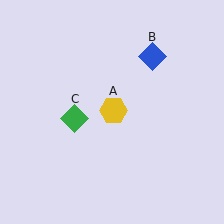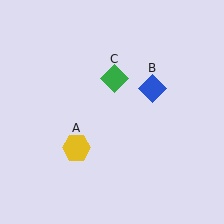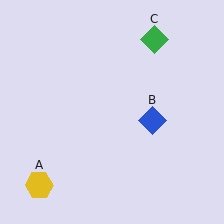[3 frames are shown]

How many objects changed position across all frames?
3 objects changed position: yellow hexagon (object A), blue diamond (object B), green diamond (object C).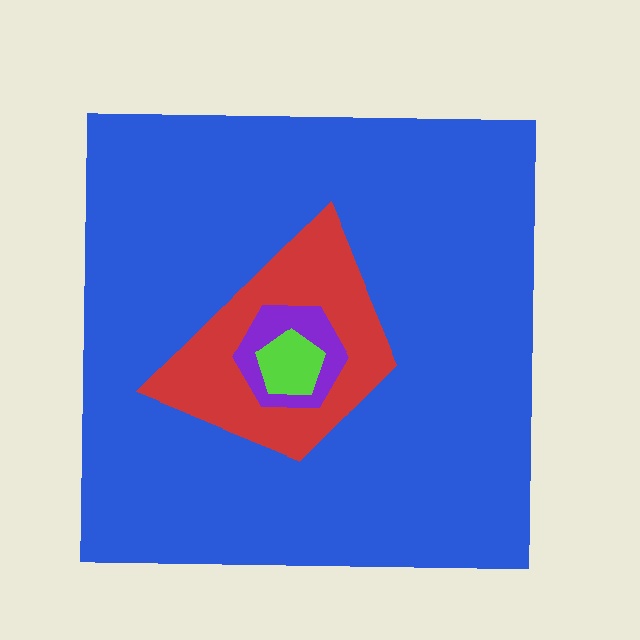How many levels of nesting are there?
4.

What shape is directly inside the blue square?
The red trapezoid.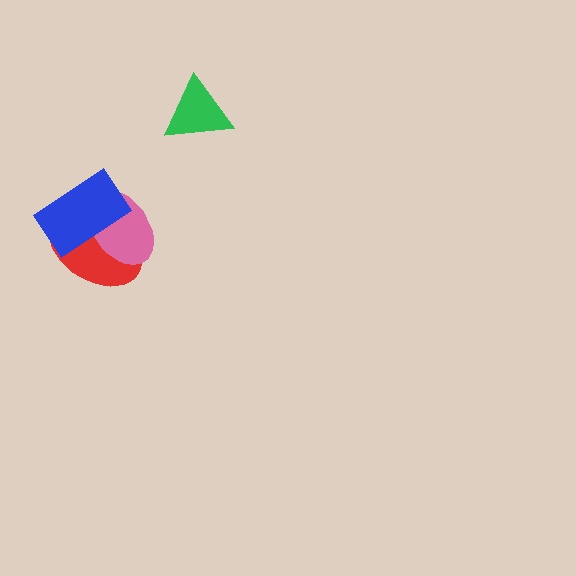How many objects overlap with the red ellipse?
2 objects overlap with the red ellipse.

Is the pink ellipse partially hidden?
Yes, it is partially covered by another shape.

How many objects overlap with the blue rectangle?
2 objects overlap with the blue rectangle.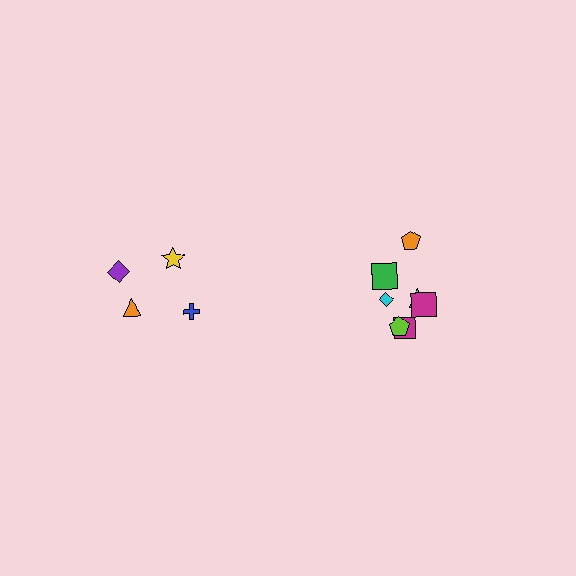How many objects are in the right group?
There are 8 objects.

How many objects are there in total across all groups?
There are 12 objects.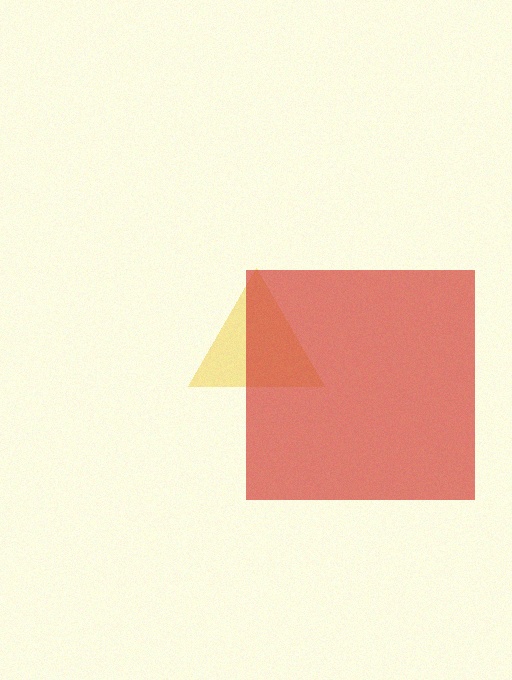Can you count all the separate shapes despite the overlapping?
Yes, there are 2 separate shapes.